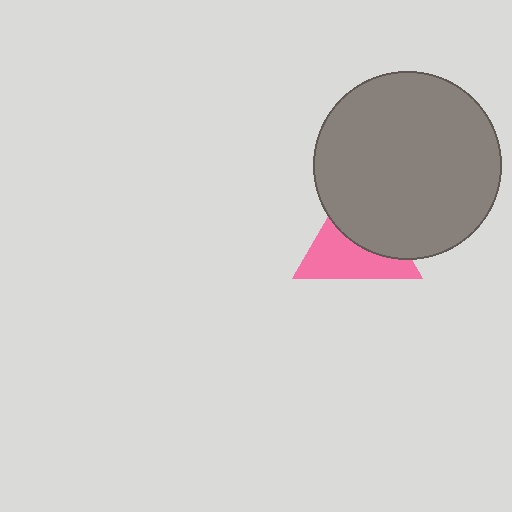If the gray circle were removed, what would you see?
You would see the complete pink triangle.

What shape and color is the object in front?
The object in front is a gray circle.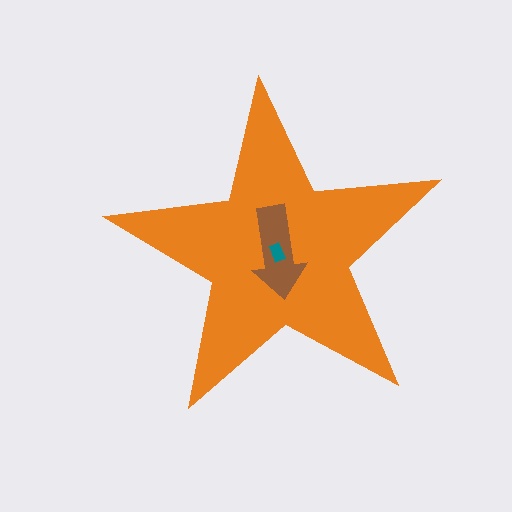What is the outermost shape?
The orange star.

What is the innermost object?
The teal rectangle.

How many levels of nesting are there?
3.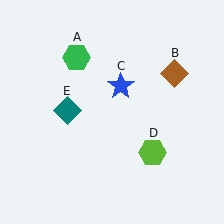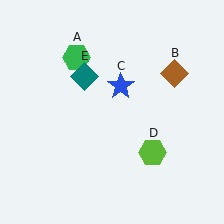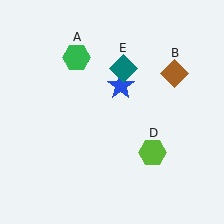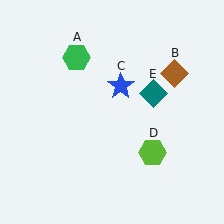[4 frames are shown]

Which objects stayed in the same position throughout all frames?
Green hexagon (object A) and brown diamond (object B) and blue star (object C) and lime hexagon (object D) remained stationary.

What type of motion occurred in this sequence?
The teal diamond (object E) rotated clockwise around the center of the scene.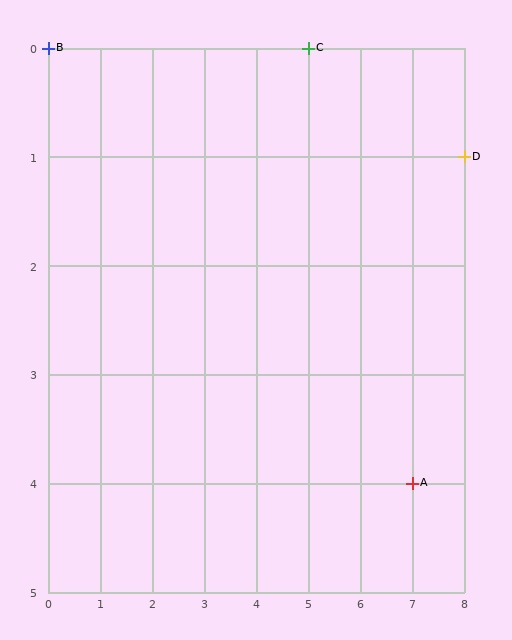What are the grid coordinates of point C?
Point C is at grid coordinates (5, 0).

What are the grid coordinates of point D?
Point D is at grid coordinates (8, 1).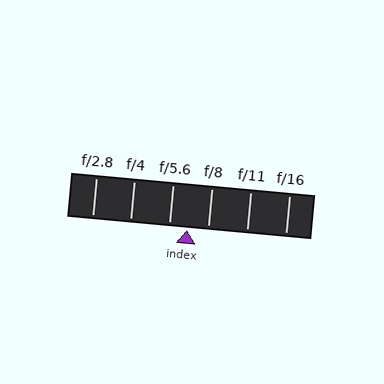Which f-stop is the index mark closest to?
The index mark is closest to f/5.6.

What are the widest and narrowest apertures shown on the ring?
The widest aperture shown is f/2.8 and the narrowest is f/16.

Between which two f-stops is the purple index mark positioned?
The index mark is between f/5.6 and f/8.